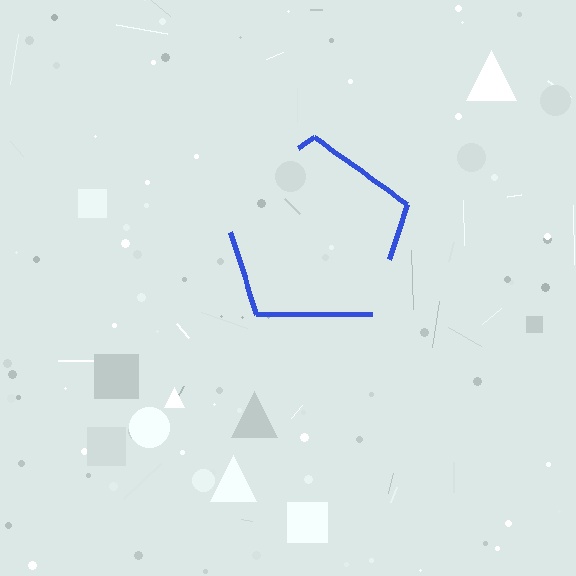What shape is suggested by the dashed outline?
The dashed outline suggests a pentagon.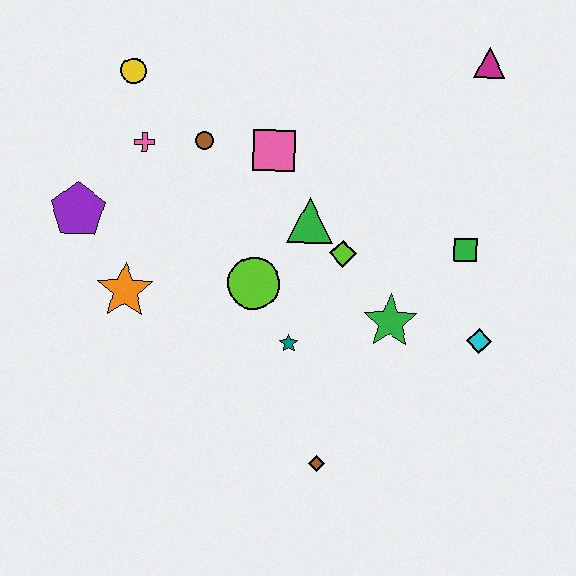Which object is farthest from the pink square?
The brown diamond is farthest from the pink square.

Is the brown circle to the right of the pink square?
No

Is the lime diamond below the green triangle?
Yes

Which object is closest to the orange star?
The purple pentagon is closest to the orange star.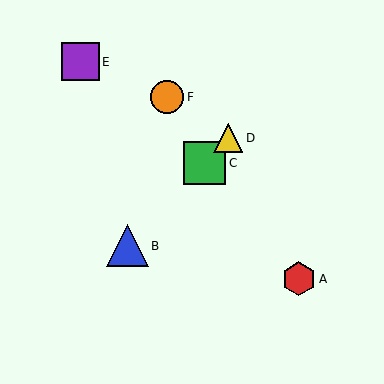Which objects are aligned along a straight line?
Objects B, C, D are aligned along a straight line.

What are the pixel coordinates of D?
Object D is at (228, 138).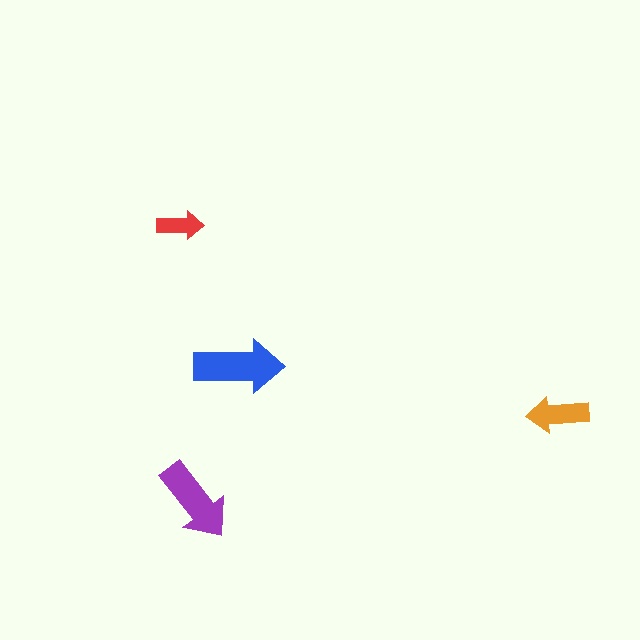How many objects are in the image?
There are 4 objects in the image.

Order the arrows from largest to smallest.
the blue one, the purple one, the orange one, the red one.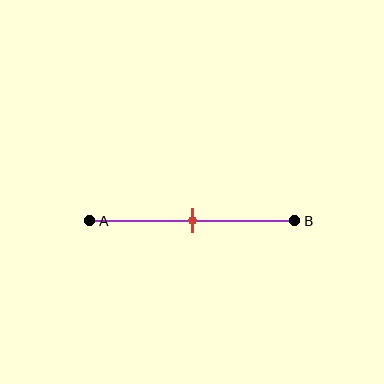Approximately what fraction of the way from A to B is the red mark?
The red mark is approximately 50% of the way from A to B.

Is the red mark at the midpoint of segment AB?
Yes, the mark is approximately at the midpoint.